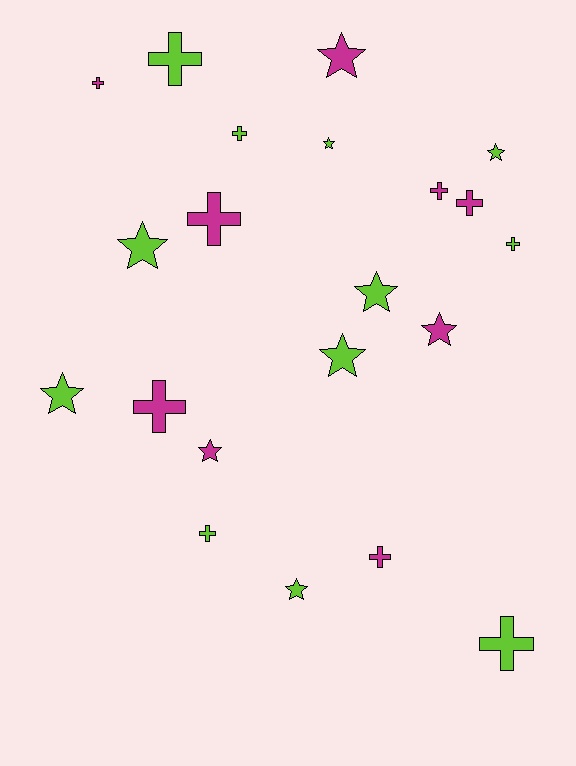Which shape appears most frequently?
Cross, with 11 objects.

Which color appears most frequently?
Lime, with 12 objects.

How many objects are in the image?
There are 21 objects.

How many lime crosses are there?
There are 5 lime crosses.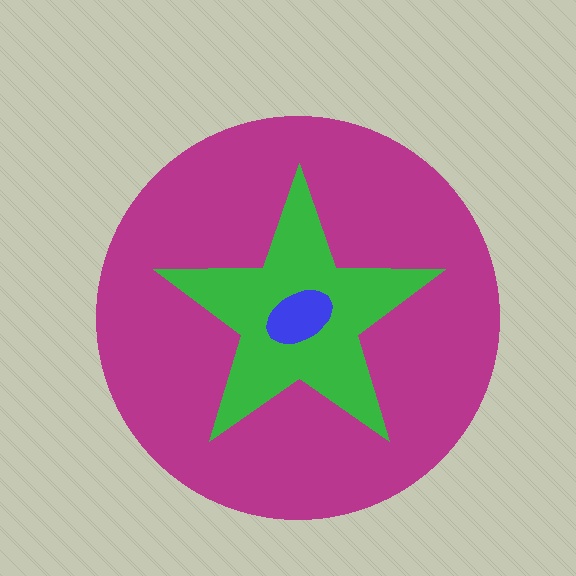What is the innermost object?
The blue ellipse.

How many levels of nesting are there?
3.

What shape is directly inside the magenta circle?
The green star.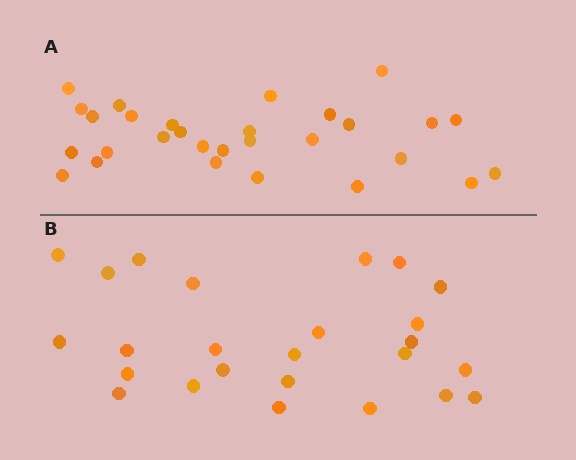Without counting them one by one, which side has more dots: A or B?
Region A (the top region) has more dots.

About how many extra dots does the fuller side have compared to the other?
Region A has about 4 more dots than region B.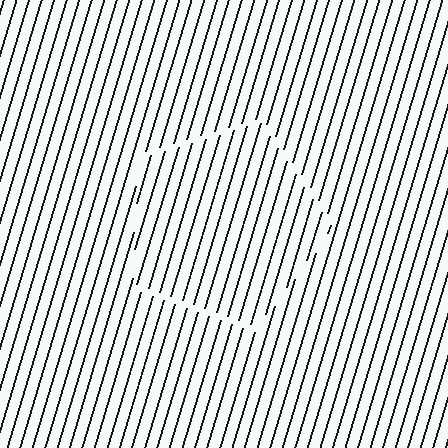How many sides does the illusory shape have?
5 sides — the line-ends trace a pentagon.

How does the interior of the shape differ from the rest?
The interior of the shape contains the same grating, shifted by half a period — the contour is defined by the phase discontinuity where line-ends from the inner and outer gratings abut.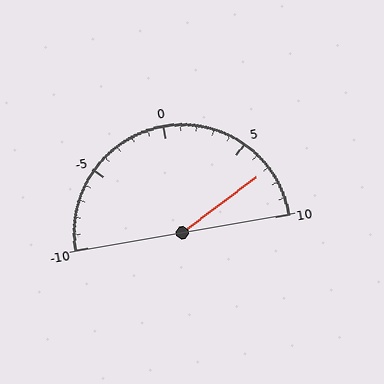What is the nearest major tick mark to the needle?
The nearest major tick mark is 5.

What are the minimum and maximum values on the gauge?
The gauge ranges from -10 to 10.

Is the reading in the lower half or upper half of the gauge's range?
The reading is in the upper half of the range (-10 to 10).